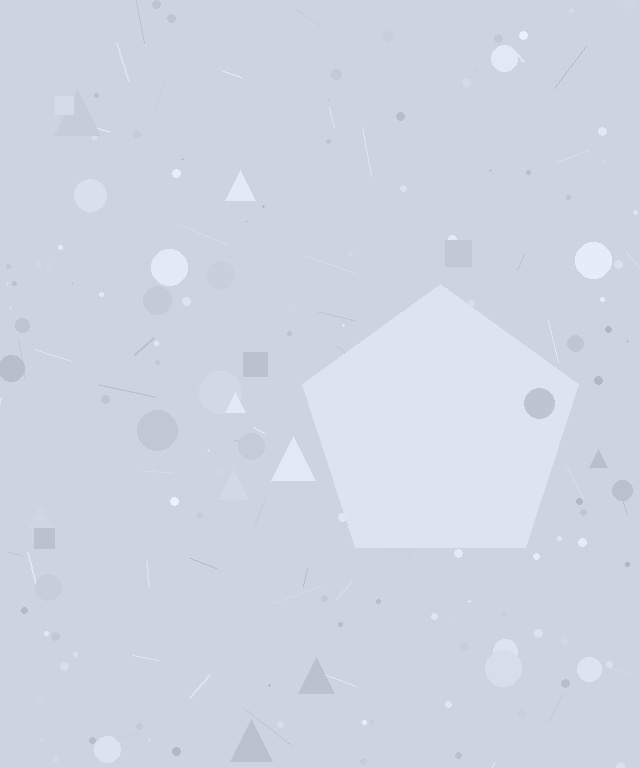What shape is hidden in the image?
A pentagon is hidden in the image.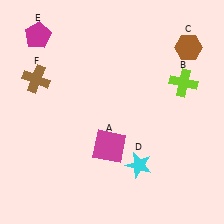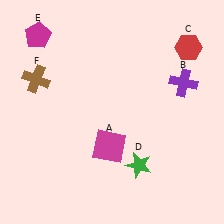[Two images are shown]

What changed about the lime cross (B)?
In Image 1, B is lime. In Image 2, it changed to purple.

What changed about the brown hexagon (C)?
In Image 1, C is brown. In Image 2, it changed to red.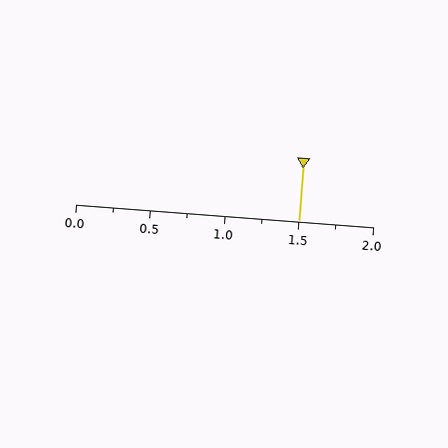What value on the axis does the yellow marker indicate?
The marker indicates approximately 1.5.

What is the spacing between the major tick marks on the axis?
The major ticks are spaced 0.5 apart.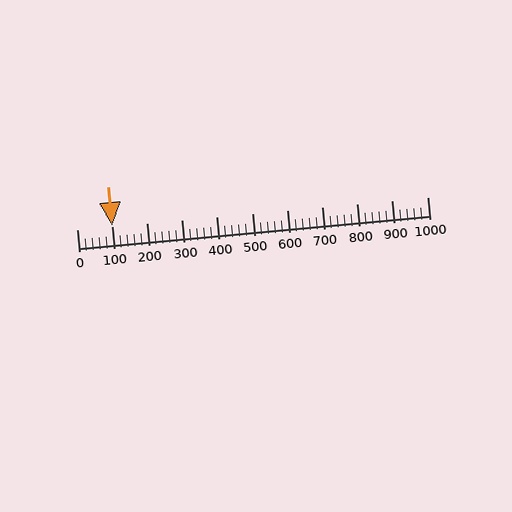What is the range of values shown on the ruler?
The ruler shows values from 0 to 1000.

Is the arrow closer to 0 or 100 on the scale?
The arrow is closer to 100.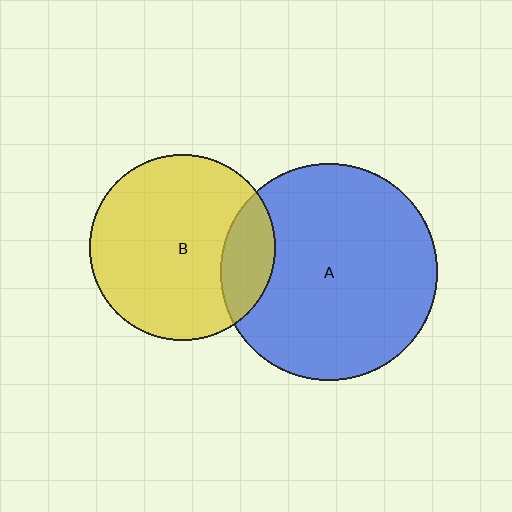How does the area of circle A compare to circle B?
Approximately 1.4 times.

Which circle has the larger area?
Circle A (blue).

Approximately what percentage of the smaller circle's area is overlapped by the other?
Approximately 20%.